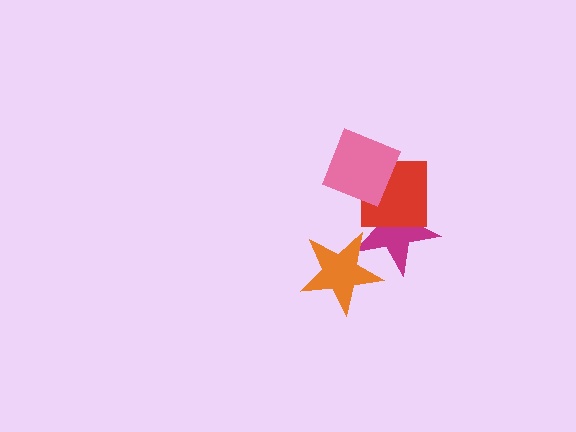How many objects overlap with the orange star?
1 object overlaps with the orange star.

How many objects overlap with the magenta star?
3 objects overlap with the magenta star.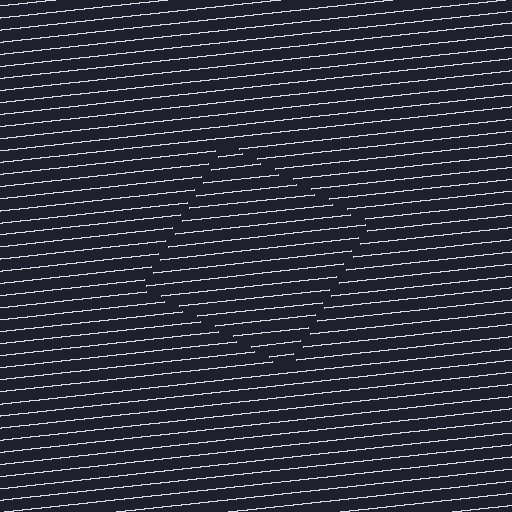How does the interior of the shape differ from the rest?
The interior of the shape contains the same grating, shifted by half a period — the contour is defined by the phase discontinuity where line-ends from the inner and outer gratings abut.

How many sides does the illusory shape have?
4 sides — the line-ends trace a square.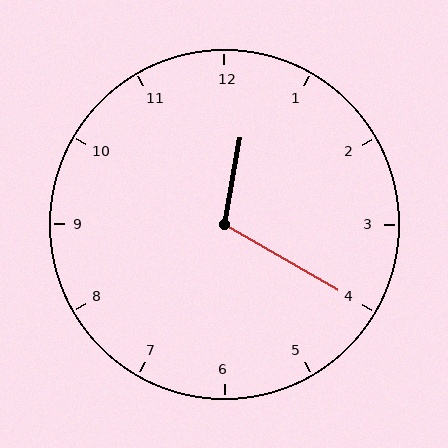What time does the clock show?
12:20.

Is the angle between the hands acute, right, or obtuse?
It is obtuse.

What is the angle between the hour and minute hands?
Approximately 110 degrees.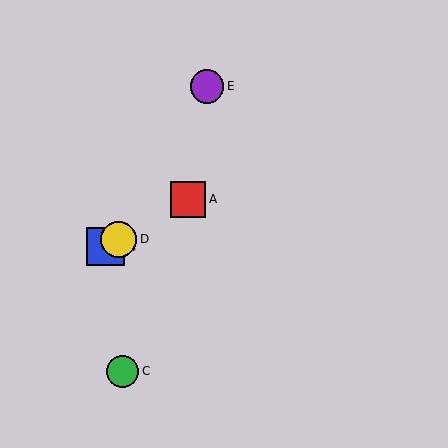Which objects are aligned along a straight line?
Objects A, B, D are aligned along a straight line.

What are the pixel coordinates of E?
Object E is at (207, 86).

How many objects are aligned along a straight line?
3 objects (A, B, D) are aligned along a straight line.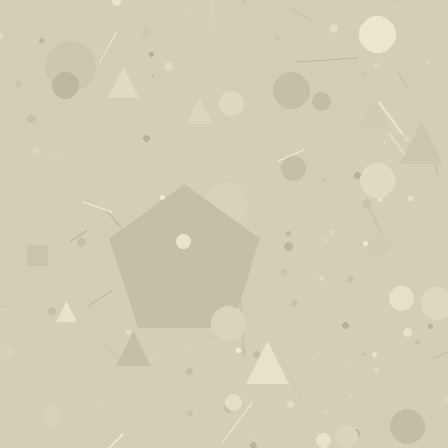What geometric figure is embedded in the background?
A pentagon is embedded in the background.